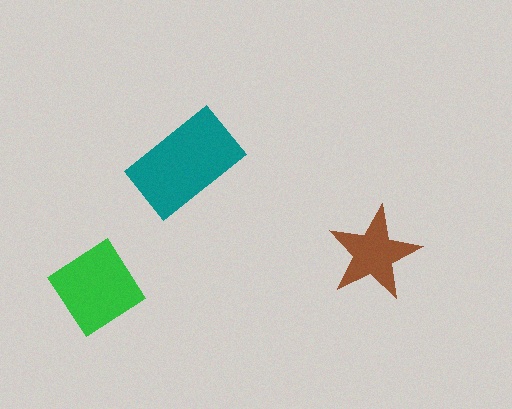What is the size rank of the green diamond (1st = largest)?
2nd.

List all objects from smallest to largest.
The brown star, the green diamond, the teal rectangle.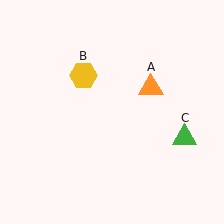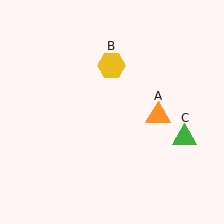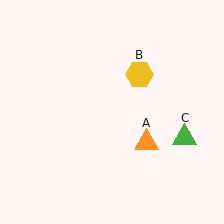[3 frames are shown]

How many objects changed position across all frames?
2 objects changed position: orange triangle (object A), yellow hexagon (object B).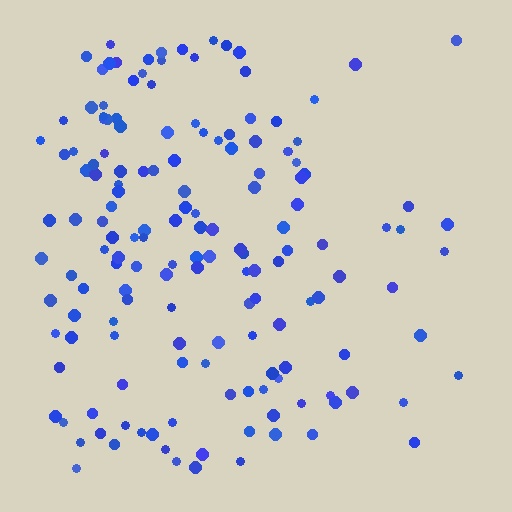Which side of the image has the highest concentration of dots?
The left.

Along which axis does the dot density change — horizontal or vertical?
Horizontal.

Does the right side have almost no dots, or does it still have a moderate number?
Still a moderate number, just noticeably fewer than the left.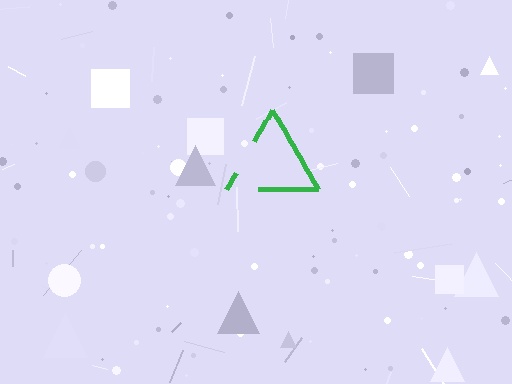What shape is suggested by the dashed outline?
The dashed outline suggests a triangle.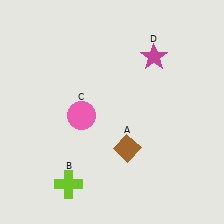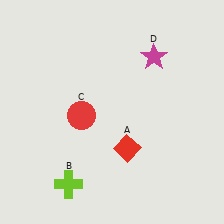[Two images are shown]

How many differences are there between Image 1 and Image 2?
There are 2 differences between the two images.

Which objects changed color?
A changed from brown to red. C changed from pink to red.